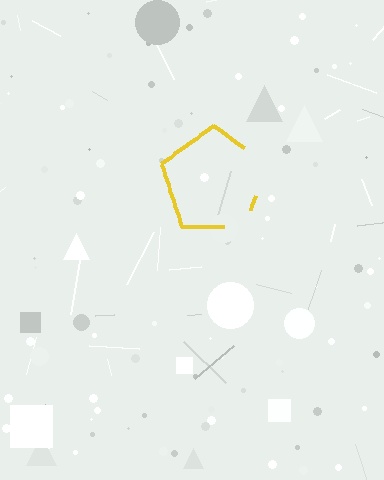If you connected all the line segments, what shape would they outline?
They would outline a pentagon.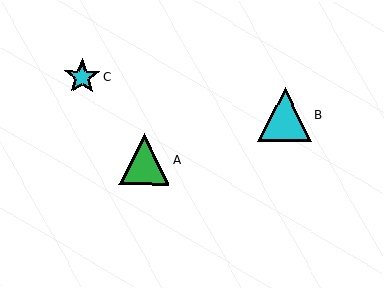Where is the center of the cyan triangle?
The center of the cyan triangle is at (285, 114).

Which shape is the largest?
The cyan triangle (labeled B) is the largest.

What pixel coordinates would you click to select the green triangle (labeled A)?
Click at (144, 160) to select the green triangle A.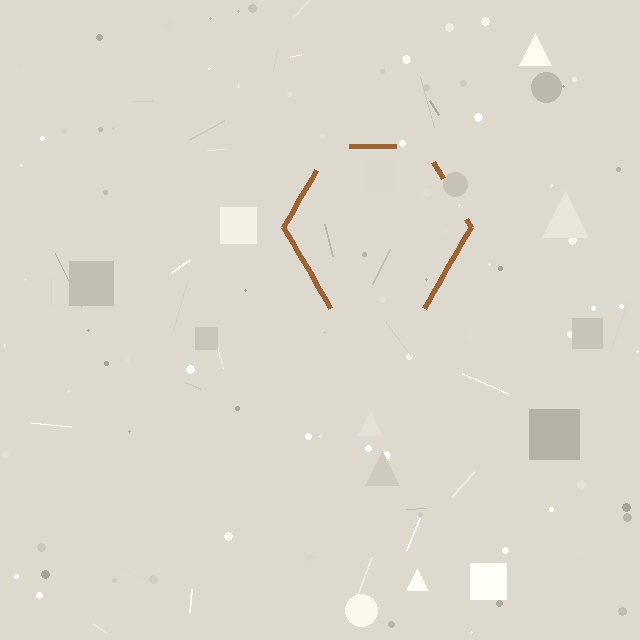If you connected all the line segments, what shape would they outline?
They would outline a hexagon.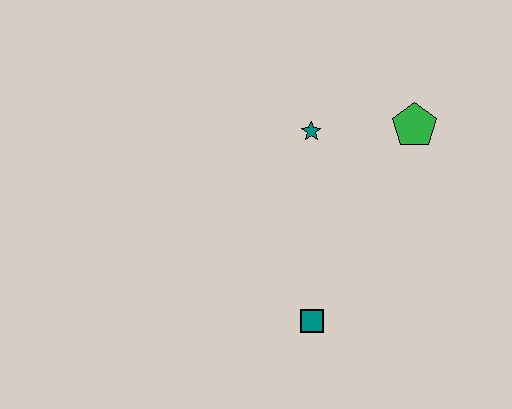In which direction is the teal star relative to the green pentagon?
The teal star is to the left of the green pentagon.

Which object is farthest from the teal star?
The teal square is farthest from the teal star.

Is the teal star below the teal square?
No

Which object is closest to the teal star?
The green pentagon is closest to the teal star.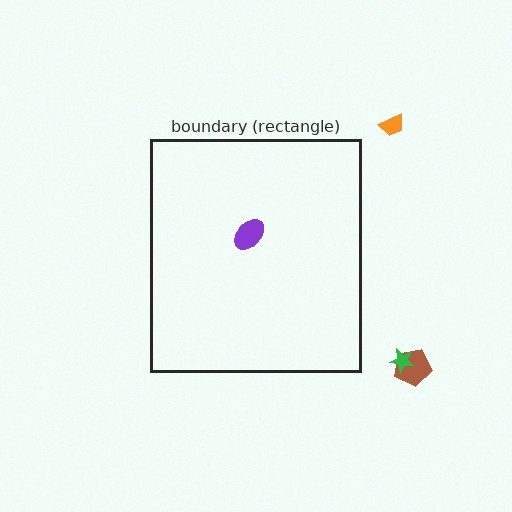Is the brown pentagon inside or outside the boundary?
Outside.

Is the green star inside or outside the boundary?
Outside.